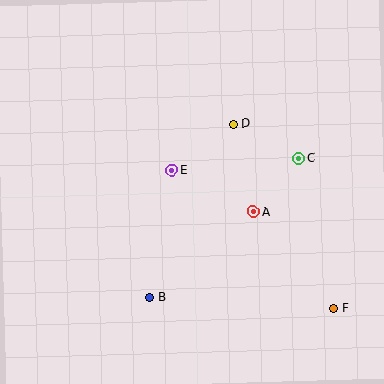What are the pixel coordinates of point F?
Point F is at (334, 308).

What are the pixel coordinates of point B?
Point B is at (150, 297).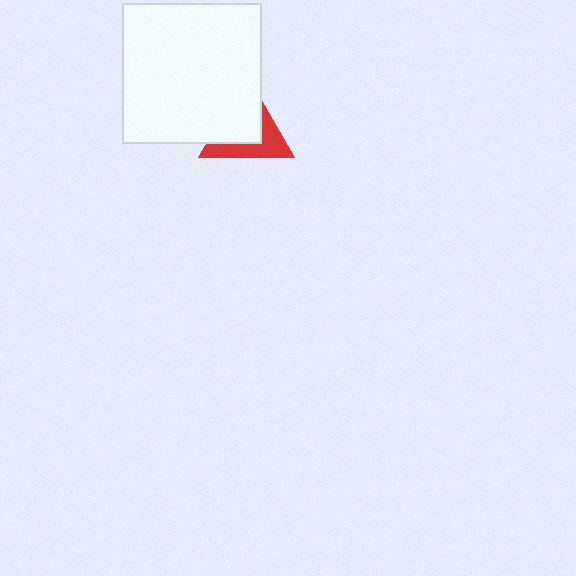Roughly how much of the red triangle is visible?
A small part of it is visible (roughly 44%).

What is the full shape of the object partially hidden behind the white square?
The partially hidden object is a red triangle.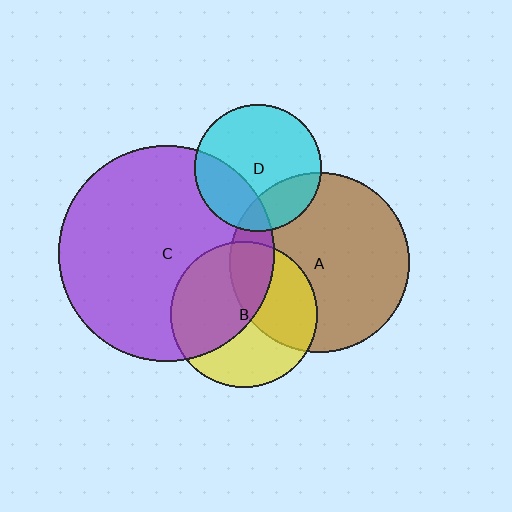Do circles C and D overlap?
Yes.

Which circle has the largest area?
Circle C (purple).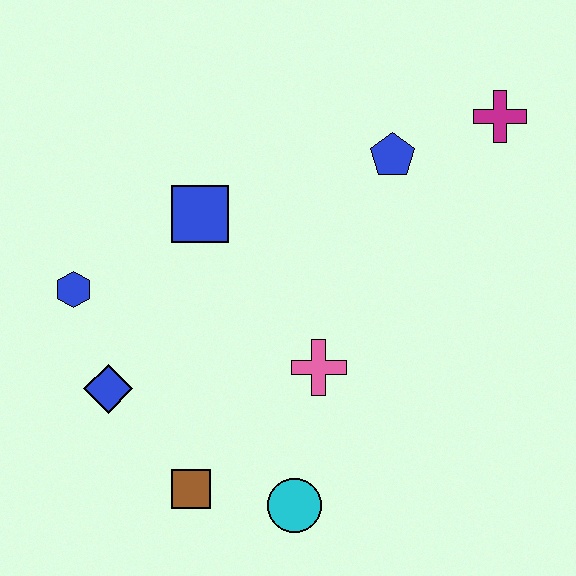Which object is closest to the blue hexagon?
The blue diamond is closest to the blue hexagon.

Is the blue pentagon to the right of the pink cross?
Yes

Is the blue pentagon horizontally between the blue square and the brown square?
No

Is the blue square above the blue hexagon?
Yes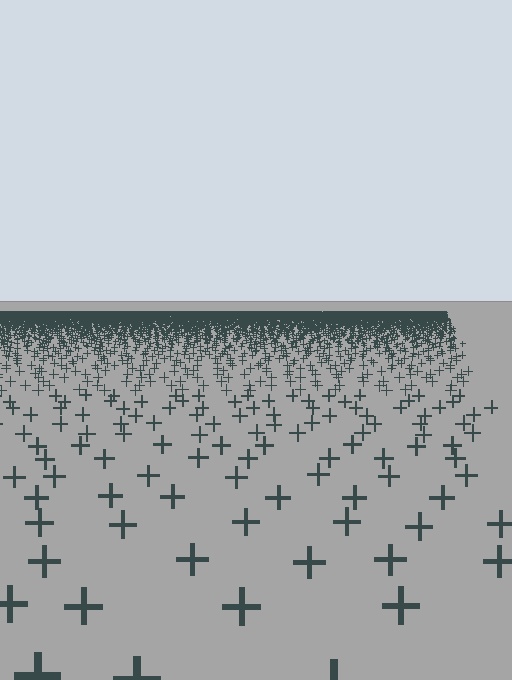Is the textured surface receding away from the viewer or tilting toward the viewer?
The surface is receding away from the viewer. Texture elements get smaller and denser toward the top.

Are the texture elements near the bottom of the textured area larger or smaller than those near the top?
Larger. Near the bottom, elements are closer to the viewer and appear at a bigger on-screen size.